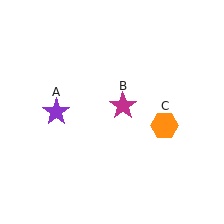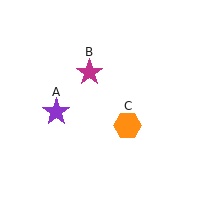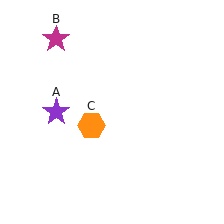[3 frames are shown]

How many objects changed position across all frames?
2 objects changed position: magenta star (object B), orange hexagon (object C).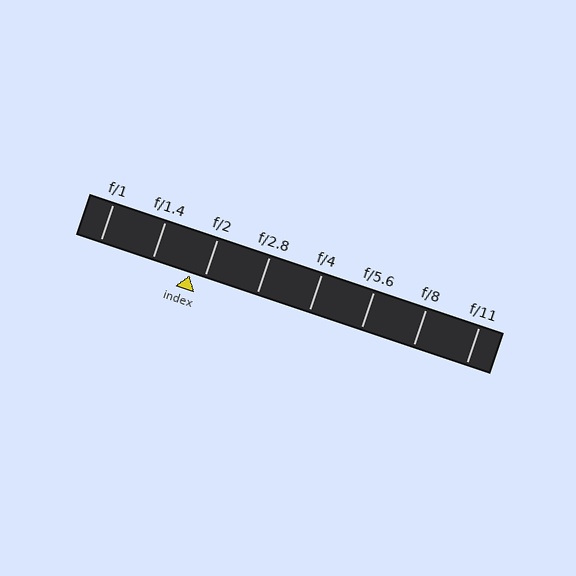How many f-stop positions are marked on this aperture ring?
There are 8 f-stop positions marked.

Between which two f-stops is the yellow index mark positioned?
The index mark is between f/1.4 and f/2.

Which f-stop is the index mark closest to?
The index mark is closest to f/2.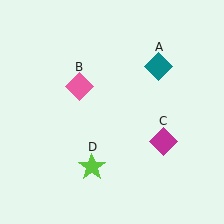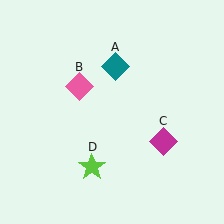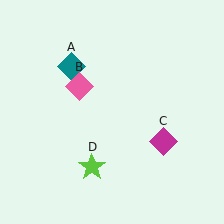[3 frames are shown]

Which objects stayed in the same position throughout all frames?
Pink diamond (object B) and magenta diamond (object C) and lime star (object D) remained stationary.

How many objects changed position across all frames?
1 object changed position: teal diamond (object A).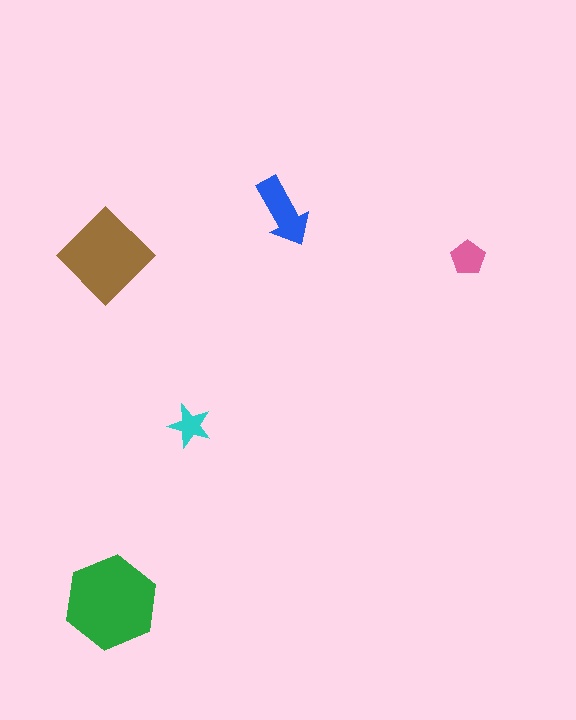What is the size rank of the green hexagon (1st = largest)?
1st.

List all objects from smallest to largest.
The cyan star, the pink pentagon, the blue arrow, the brown diamond, the green hexagon.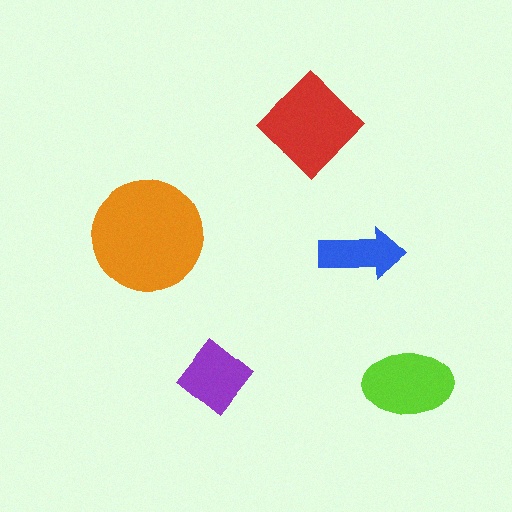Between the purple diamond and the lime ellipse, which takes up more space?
The lime ellipse.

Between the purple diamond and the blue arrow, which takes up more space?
The purple diamond.